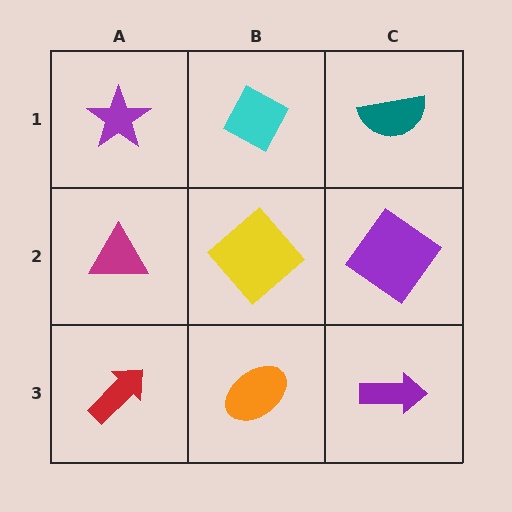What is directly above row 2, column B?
A cyan diamond.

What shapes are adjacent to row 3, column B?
A yellow diamond (row 2, column B), a red arrow (row 3, column A), a purple arrow (row 3, column C).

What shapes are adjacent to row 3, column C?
A purple diamond (row 2, column C), an orange ellipse (row 3, column B).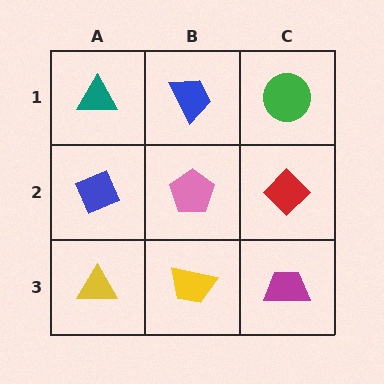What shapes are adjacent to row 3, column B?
A pink pentagon (row 2, column B), a yellow triangle (row 3, column A), a magenta trapezoid (row 3, column C).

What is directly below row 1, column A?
A blue diamond.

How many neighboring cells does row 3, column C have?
2.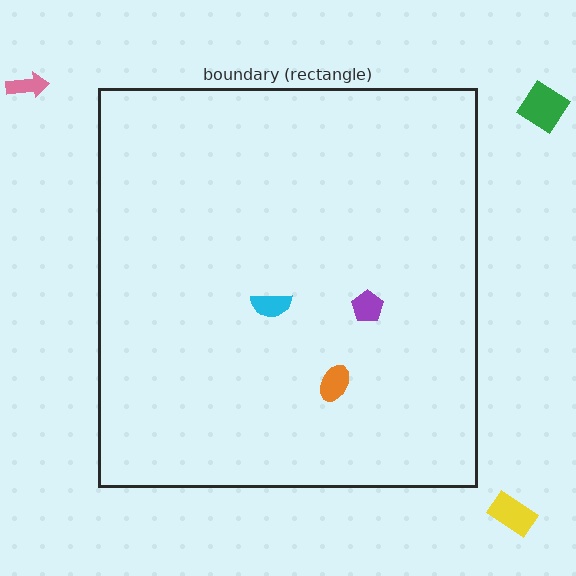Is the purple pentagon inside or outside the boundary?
Inside.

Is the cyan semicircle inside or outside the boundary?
Inside.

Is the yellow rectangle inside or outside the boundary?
Outside.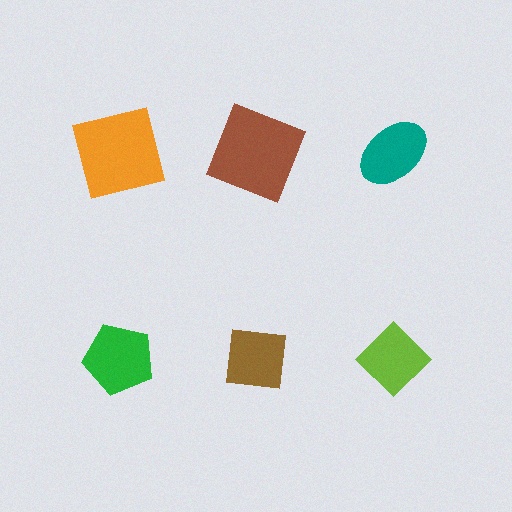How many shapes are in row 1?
3 shapes.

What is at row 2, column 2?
A brown square.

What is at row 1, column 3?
A teal ellipse.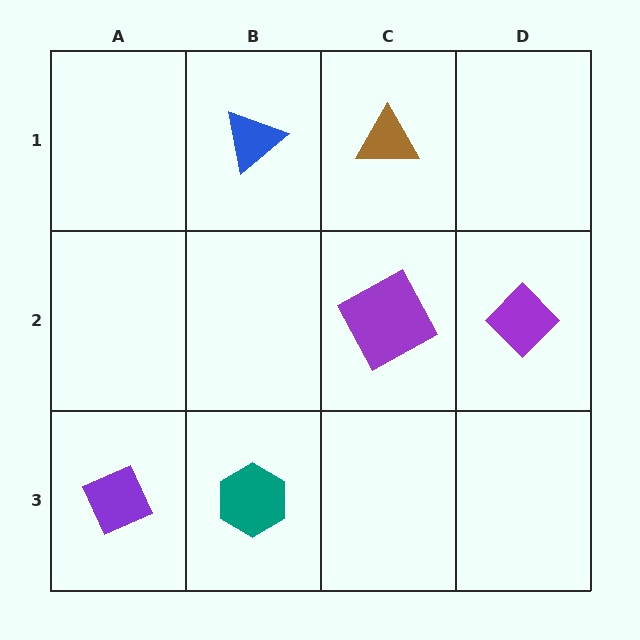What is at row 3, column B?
A teal hexagon.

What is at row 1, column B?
A blue triangle.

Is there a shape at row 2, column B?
No, that cell is empty.